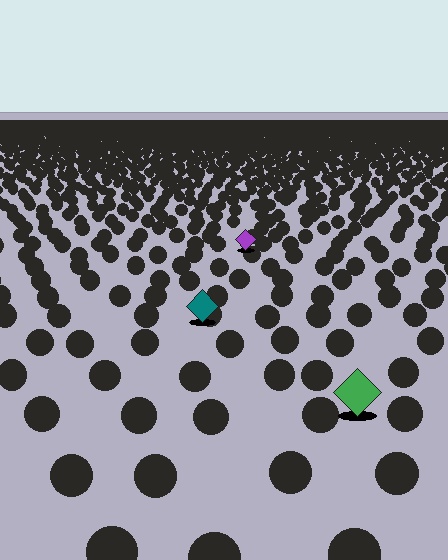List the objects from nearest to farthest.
From nearest to farthest: the green diamond, the teal diamond, the purple diamond.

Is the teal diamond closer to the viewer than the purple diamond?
Yes. The teal diamond is closer — you can tell from the texture gradient: the ground texture is coarser near it.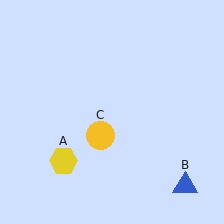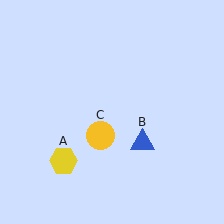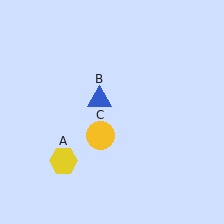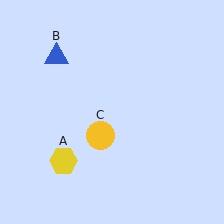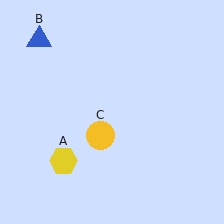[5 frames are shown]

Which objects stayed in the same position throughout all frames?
Yellow hexagon (object A) and yellow circle (object C) remained stationary.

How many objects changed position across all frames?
1 object changed position: blue triangle (object B).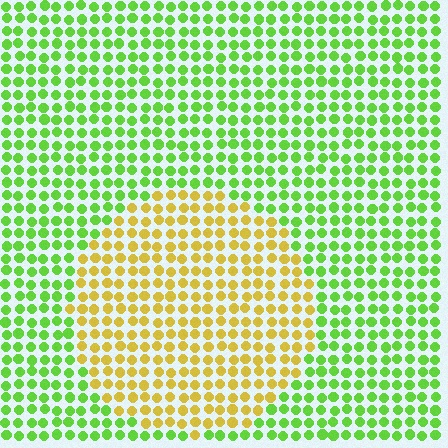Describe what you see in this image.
The image is filled with small lime elements in a uniform arrangement. A circle-shaped region is visible where the elements are tinted to a slightly different hue, forming a subtle color boundary.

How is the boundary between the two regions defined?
The boundary is defined purely by a slight shift in hue (about 54 degrees). Spacing, size, and orientation are identical on both sides.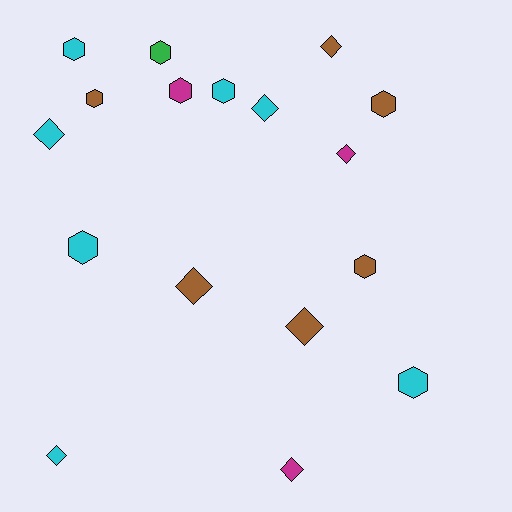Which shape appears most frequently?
Hexagon, with 9 objects.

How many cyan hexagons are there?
There are 4 cyan hexagons.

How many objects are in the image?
There are 17 objects.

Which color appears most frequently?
Cyan, with 7 objects.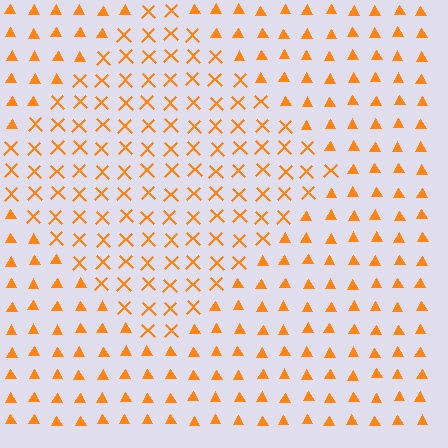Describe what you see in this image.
The image is filled with small orange elements arranged in a uniform grid. A diamond-shaped region contains X marks, while the surrounding area contains triangles. The boundary is defined purely by the change in element shape.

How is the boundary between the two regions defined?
The boundary is defined by a change in element shape: X marks inside vs. triangles outside. All elements share the same color and spacing.